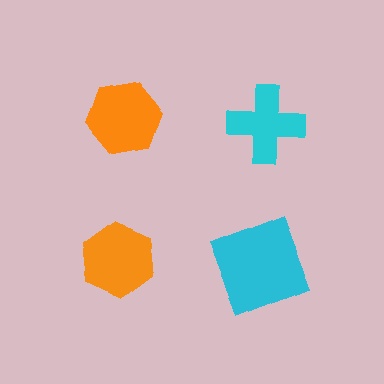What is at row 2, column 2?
A cyan square.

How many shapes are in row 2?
2 shapes.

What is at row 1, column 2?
A cyan cross.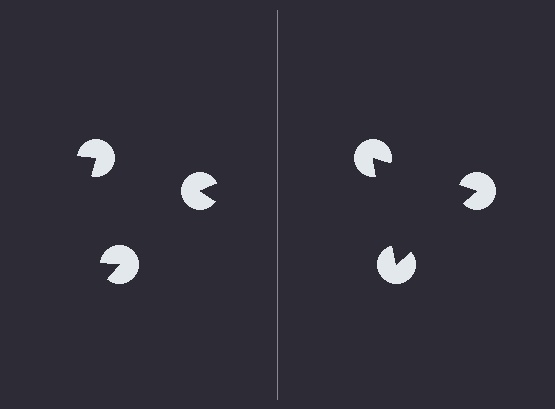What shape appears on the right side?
An illusory triangle.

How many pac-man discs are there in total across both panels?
6 — 3 on each side.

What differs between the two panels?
The pac-man discs are positioned identically on both sides; only the wedge orientations differ. On the right they align to a triangle; on the left they are misaligned.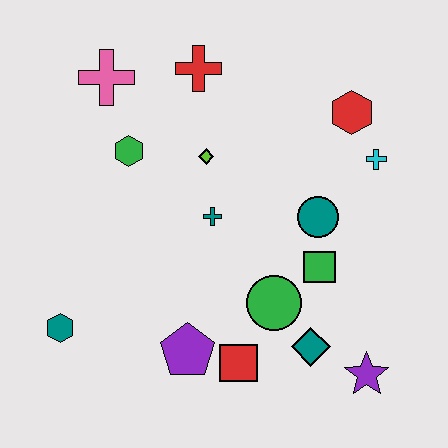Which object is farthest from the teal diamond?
The pink cross is farthest from the teal diamond.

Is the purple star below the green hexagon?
Yes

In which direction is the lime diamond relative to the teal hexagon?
The lime diamond is above the teal hexagon.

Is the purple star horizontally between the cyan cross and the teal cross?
Yes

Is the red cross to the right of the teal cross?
No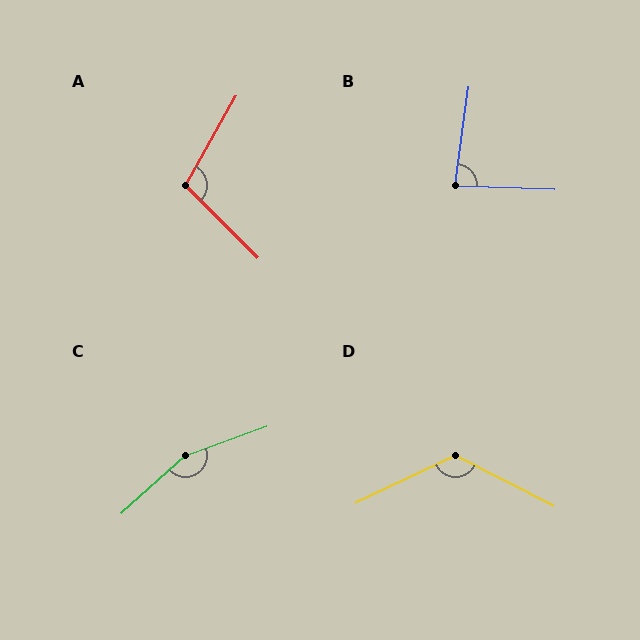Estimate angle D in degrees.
Approximately 127 degrees.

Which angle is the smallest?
B, at approximately 84 degrees.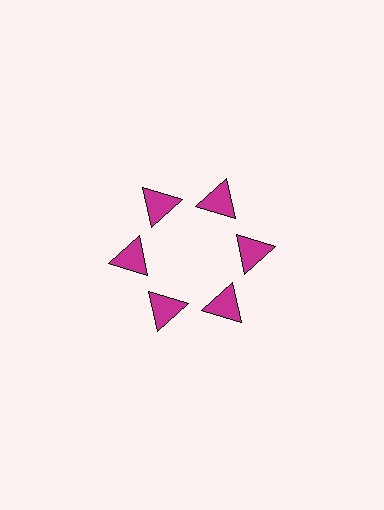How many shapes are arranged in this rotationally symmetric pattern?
There are 6 shapes, arranged in 6 groups of 1.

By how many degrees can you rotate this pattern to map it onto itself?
The pattern maps onto itself every 60 degrees of rotation.